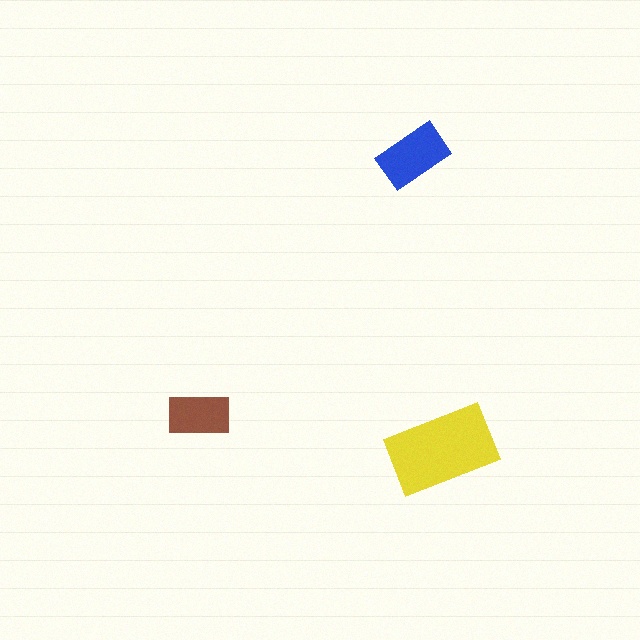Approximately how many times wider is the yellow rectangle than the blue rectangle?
About 1.5 times wider.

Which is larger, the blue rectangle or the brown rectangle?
The blue one.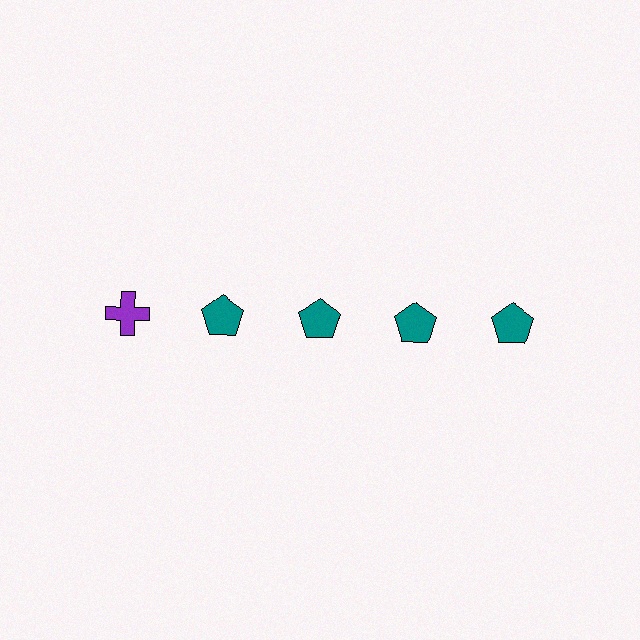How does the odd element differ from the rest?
It differs in both color (purple instead of teal) and shape (cross instead of pentagon).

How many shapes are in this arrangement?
There are 5 shapes arranged in a grid pattern.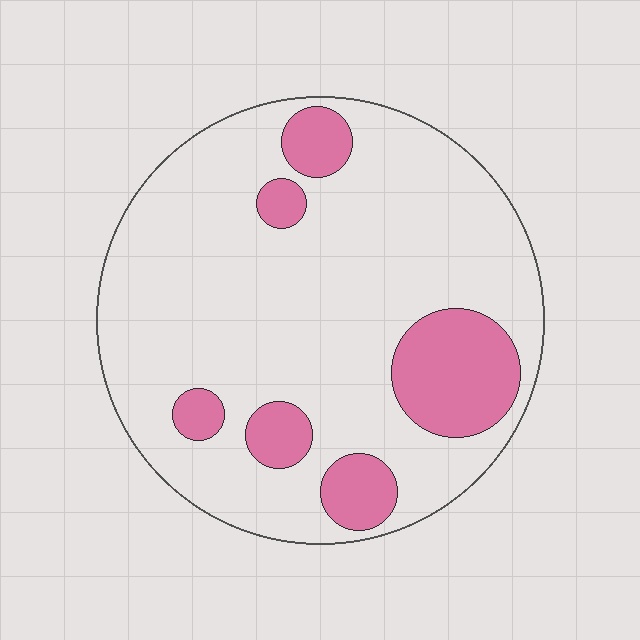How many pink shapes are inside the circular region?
6.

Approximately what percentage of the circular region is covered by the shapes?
Approximately 20%.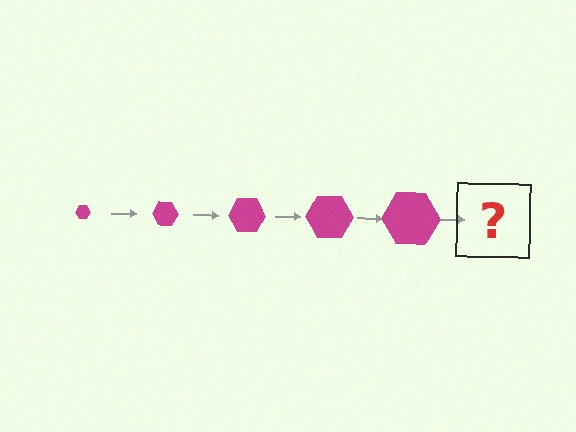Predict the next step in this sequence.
The next step is a magenta hexagon, larger than the previous one.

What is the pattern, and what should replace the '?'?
The pattern is that the hexagon gets progressively larger each step. The '?' should be a magenta hexagon, larger than the previous one.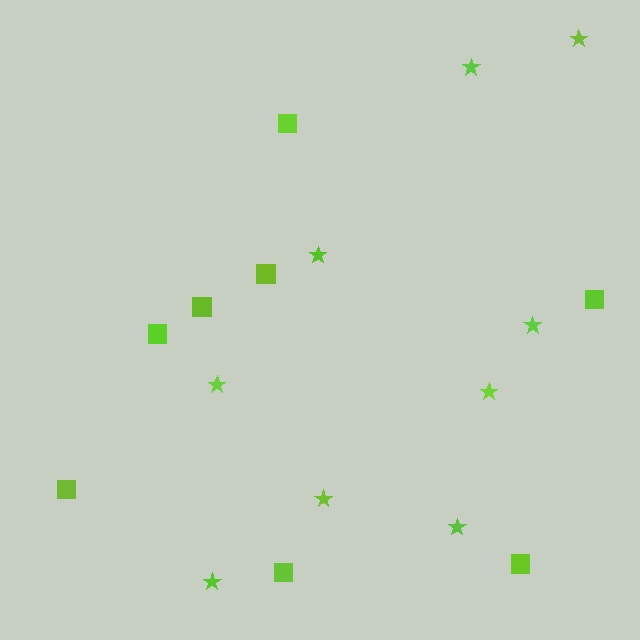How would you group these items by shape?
There are 2 groups: one group of stars (9) and one group of squares (8).